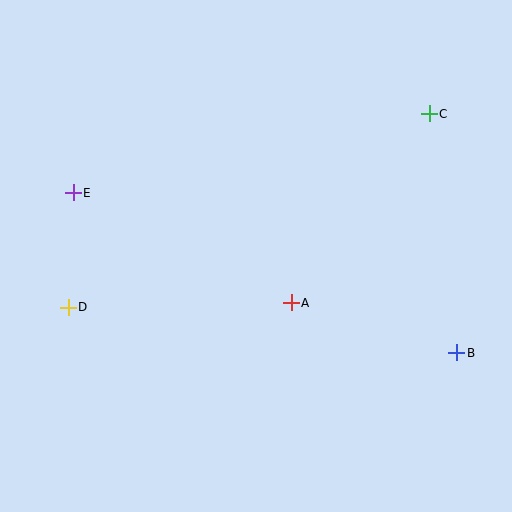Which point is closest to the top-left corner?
Point E is closest to the top-left corner.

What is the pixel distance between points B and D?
The distance between B and D is 391 pixels.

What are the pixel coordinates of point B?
Point B is at (457, 353).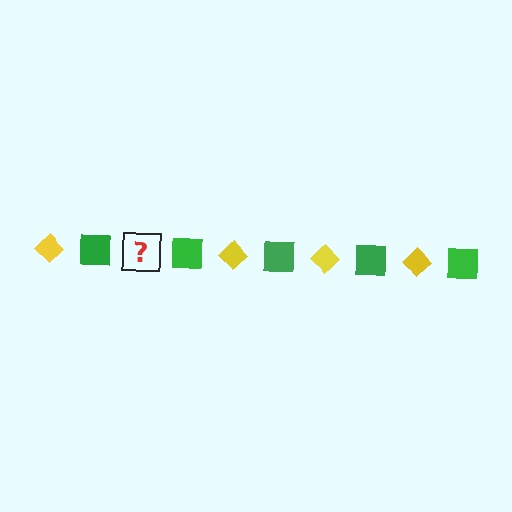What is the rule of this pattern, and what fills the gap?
The rule is that the pattern alternates between yellow diamond and green square. The gap should be filled with a yellow diamond.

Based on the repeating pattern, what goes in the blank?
The blank should be a yellow diamond.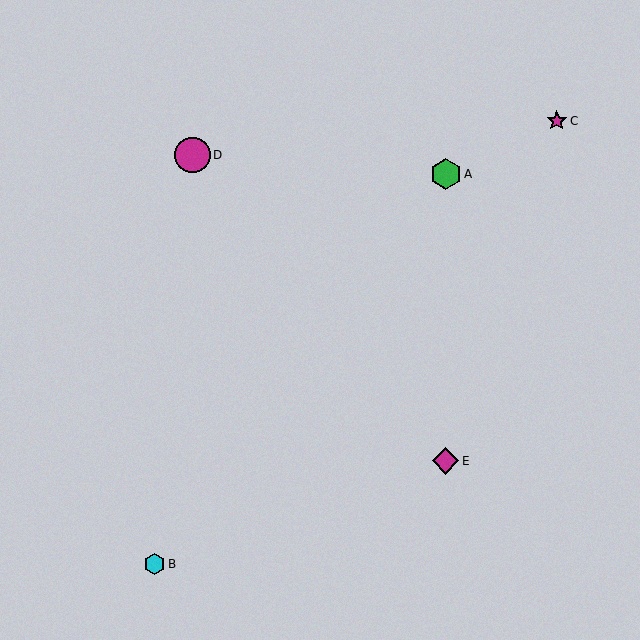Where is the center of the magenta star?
The center of the magenta star is at (557, 121).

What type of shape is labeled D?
Shape D is a magenta circle.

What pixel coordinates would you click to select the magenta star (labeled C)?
Click at (557, 121) to select the magenta star C.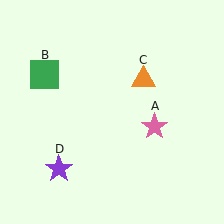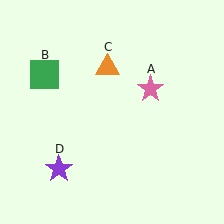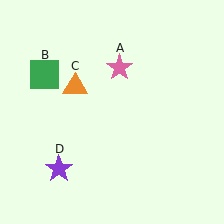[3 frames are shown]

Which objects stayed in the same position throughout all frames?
Green square (object B) and purple star (object D) remained stationary.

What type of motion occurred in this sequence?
The pink star (object A), orange triangle (object C) rotated counterclockwise around the center of the scene.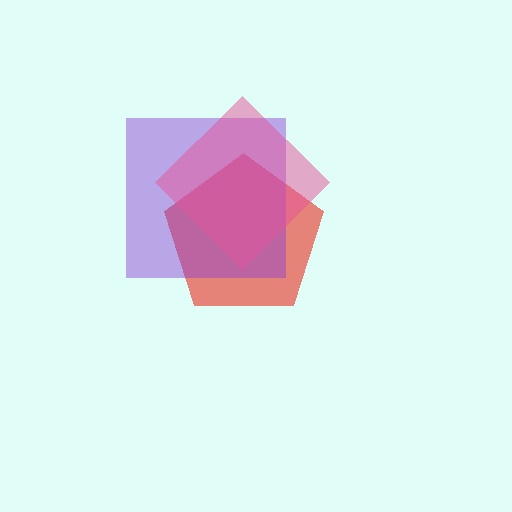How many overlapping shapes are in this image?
There are 3 overlapping shapes in the image.